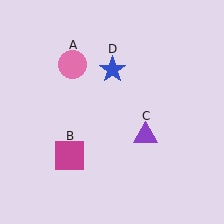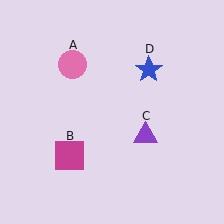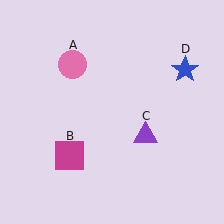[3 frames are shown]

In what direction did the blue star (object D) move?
The blue star (object D) moved right.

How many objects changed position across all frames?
1 object changed position: blue star (object D).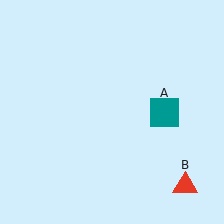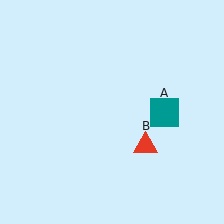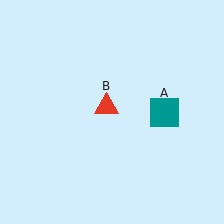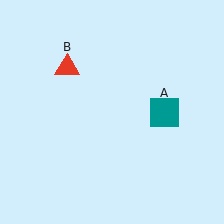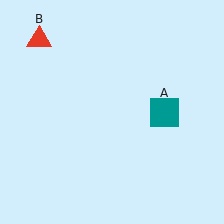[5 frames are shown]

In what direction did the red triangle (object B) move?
The red triangle (object B) moved up and to the left.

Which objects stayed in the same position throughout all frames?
Teal square (object A) remained stationary.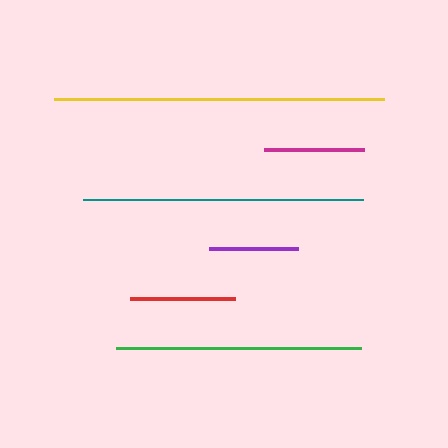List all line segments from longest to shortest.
From longest to shortest: yellow, teal, green, red, magenta, purple.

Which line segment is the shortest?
The purple line is the shortest at approximately 88 pixels.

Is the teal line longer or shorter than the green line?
The teal line is longer than the green line.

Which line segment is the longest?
The yellow line is the longest at approximately 330 pixels.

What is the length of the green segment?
The green segment is approximately 244 pixels long.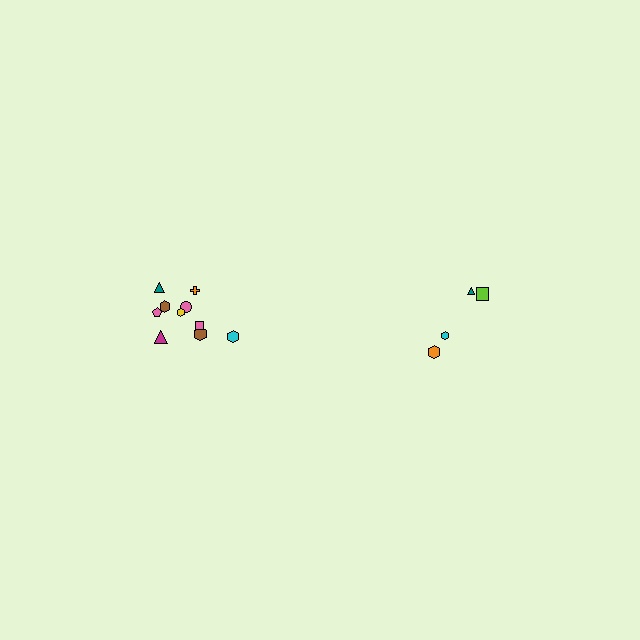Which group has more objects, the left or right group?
The left group.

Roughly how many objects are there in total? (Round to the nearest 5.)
Roughly 15 objects in total.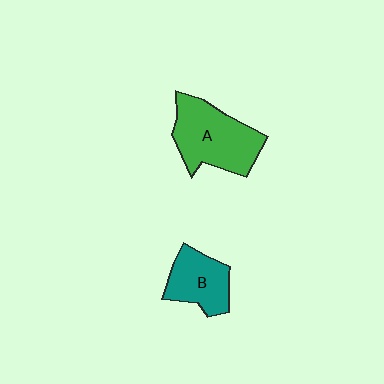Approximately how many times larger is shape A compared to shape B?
Approximately 1.6 times.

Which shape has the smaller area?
Shape B (teal).